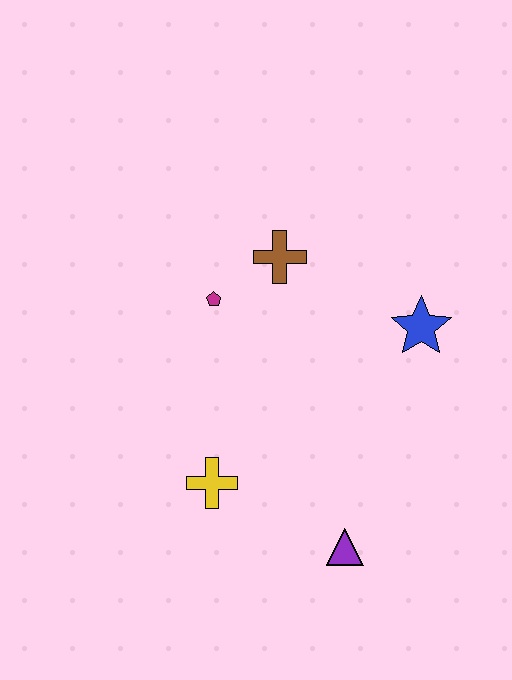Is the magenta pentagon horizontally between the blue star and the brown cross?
No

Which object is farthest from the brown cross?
The purple triangle is farthest from the brown cross.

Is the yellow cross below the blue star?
Yes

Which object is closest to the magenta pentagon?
The brown cross is closest to the magenta pentagon.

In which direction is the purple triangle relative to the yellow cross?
The purple triangle is to the right of the yellow cross.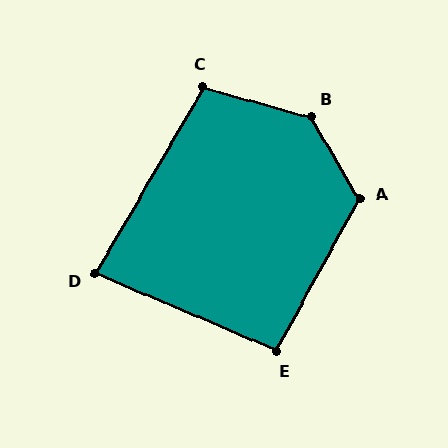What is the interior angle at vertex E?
Approximately 95 degrees (obtuse).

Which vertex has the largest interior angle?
B, at approximately 136 degrees.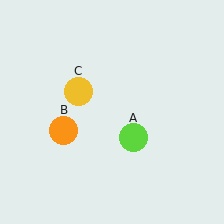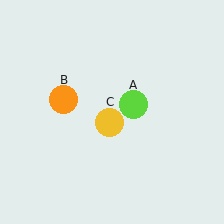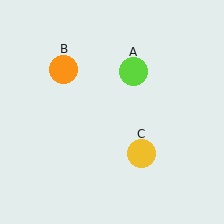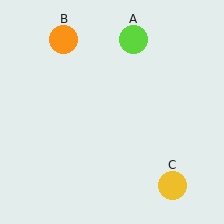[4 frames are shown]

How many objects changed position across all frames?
3 objects changed position: lime circle (object A), orange circle (object B), yellow circle (object C).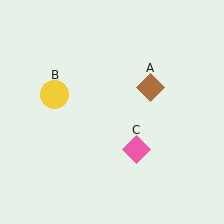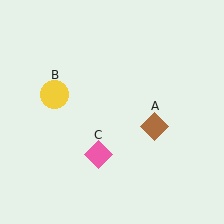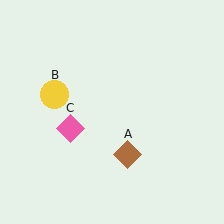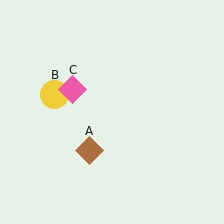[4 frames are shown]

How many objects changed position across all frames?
2 objects changed position: brown diamond (object A), pink diamond (object C).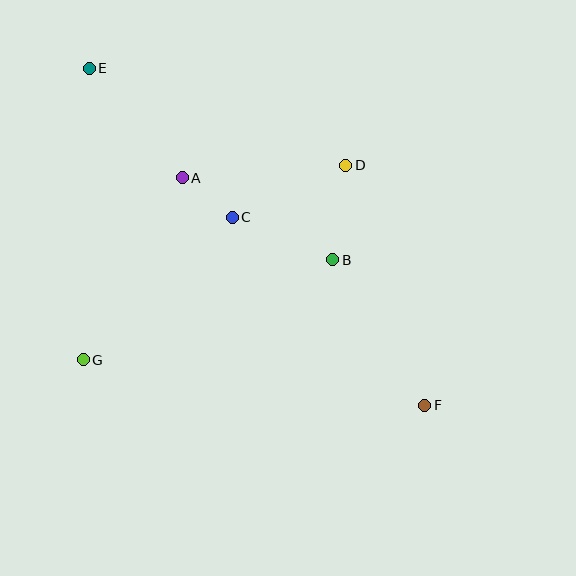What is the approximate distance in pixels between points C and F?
The distance between C and F is approximately 269 pixels.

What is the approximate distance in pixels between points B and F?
The distance between B and F is approximately 172 pixels.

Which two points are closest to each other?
Points A and C are closest to each other.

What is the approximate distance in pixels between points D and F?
The distance between D and F is approximately 252 pixels.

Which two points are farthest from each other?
Points E and F are farthest from each other.